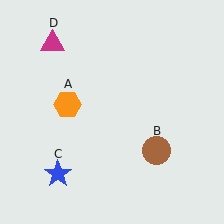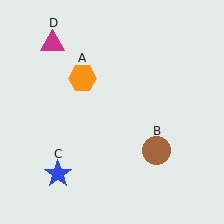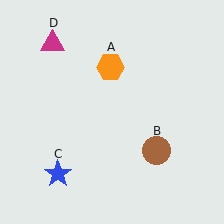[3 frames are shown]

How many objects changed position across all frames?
1 object changed position: orange hexagon (object A).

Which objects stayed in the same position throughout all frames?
Brown circle (object B) and blue star (object C) and magenta triangle (object D) remained stationary.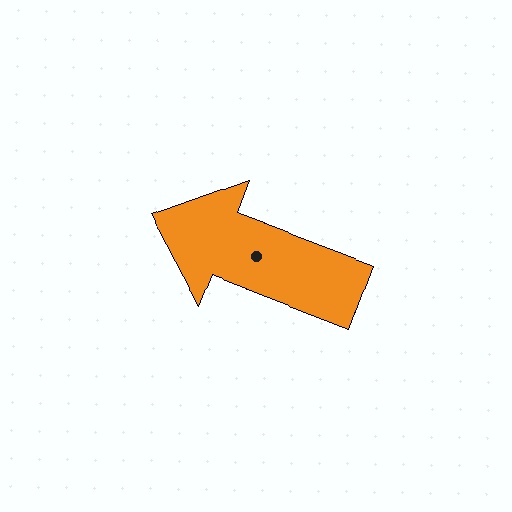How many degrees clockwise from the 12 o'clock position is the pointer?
Approximately 291 degrees.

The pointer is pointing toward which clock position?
Roughly 10 o'clock.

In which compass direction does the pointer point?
West.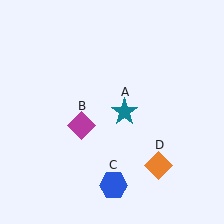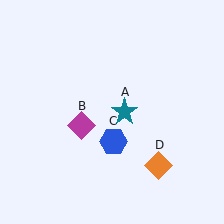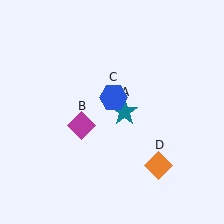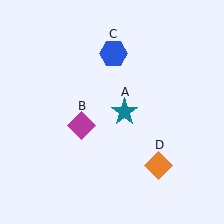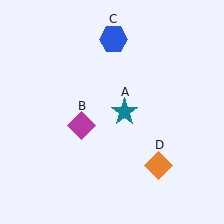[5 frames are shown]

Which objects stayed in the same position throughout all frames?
Teal star (object A) and magenta diamond (object B) and orange diamond (object D) remained stationary.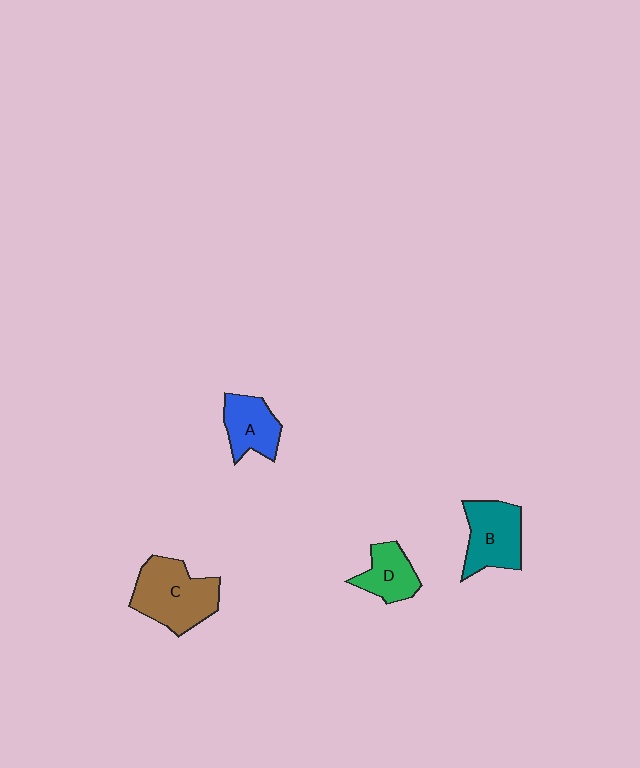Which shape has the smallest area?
Shape D (green).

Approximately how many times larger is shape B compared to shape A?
Approximately 1.3 times.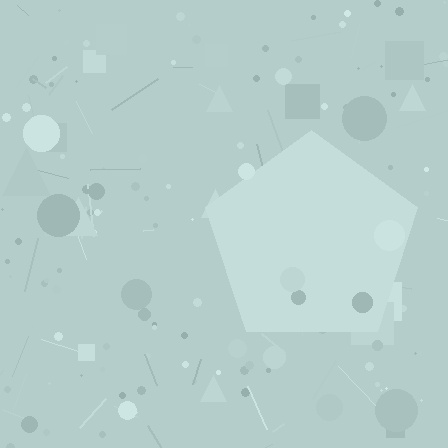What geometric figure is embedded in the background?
A pentagon is embedded in the background.